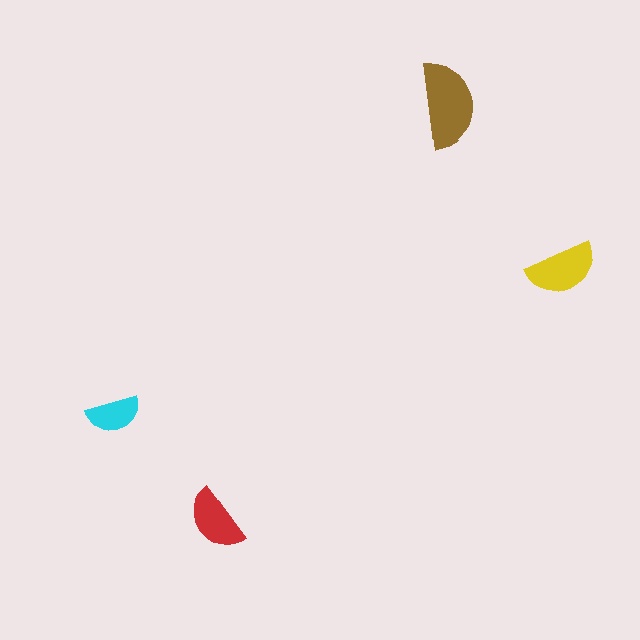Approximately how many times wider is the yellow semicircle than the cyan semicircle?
About 1.5 times wider.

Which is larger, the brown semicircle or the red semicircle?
The brown one.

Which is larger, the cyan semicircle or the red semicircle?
The red one.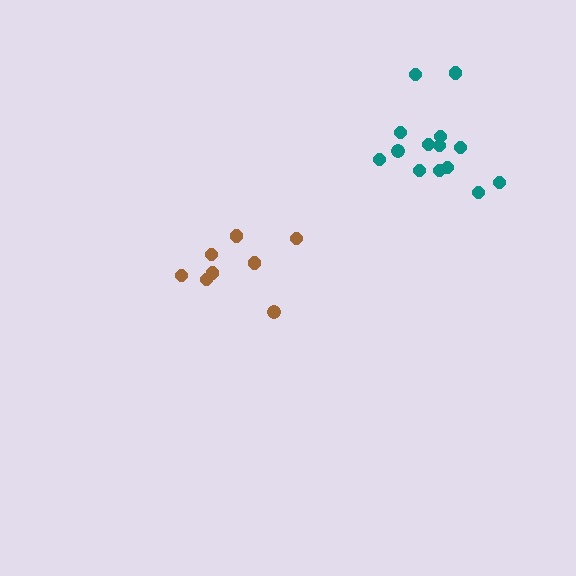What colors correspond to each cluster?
The clusters are colored: brown, teal.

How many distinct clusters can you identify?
There are 2 distinct clusters.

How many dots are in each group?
Group 1: 8 dots, Group 2: 14 dots (22 total).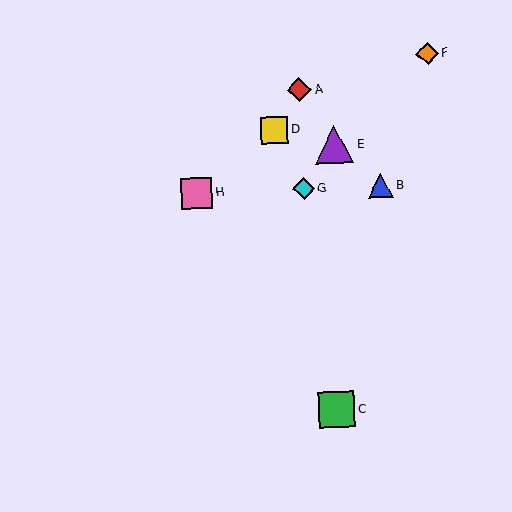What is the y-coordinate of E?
Object E is at y≈144.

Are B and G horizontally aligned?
Yes, both are at y≈186.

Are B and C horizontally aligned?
No, B is at y≈186 and C is at y≈410.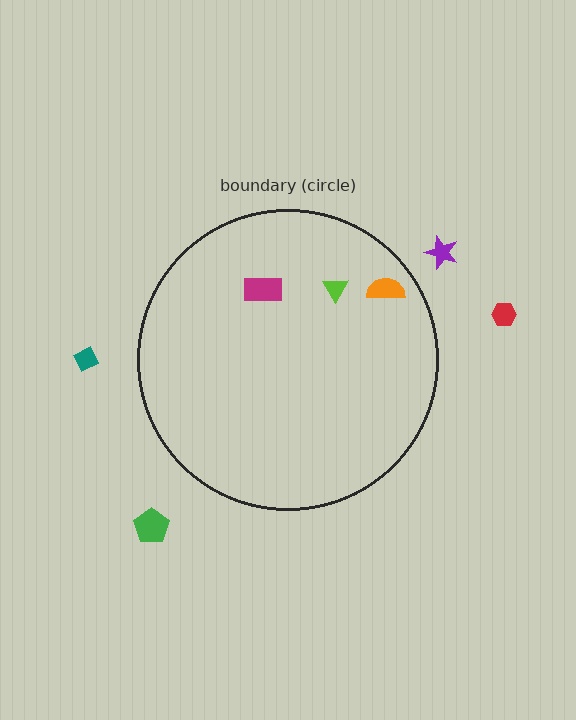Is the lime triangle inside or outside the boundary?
Inside.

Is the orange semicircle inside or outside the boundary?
Inside.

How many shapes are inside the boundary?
3 inside, 4 outside.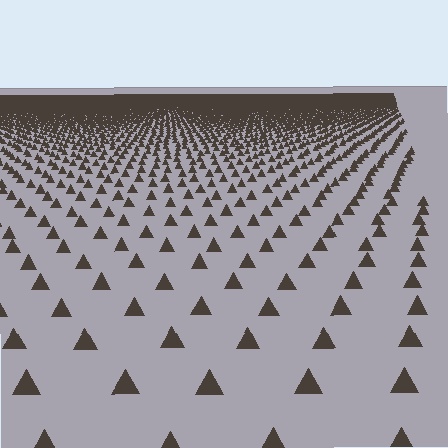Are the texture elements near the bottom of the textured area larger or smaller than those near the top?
Larger. Near the bottom, elements are closer to the viewer and appear at a bigger on-screen size.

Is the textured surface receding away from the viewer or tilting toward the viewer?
The surface is receding away from the viewer. Texture elements get smaller and denser toward the top.